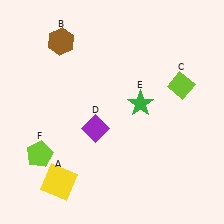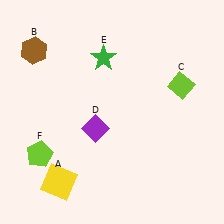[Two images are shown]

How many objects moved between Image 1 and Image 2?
2 objects moved between the two images.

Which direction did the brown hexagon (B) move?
The brown hexagon (B) moved left.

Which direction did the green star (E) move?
The green star (E) moved up.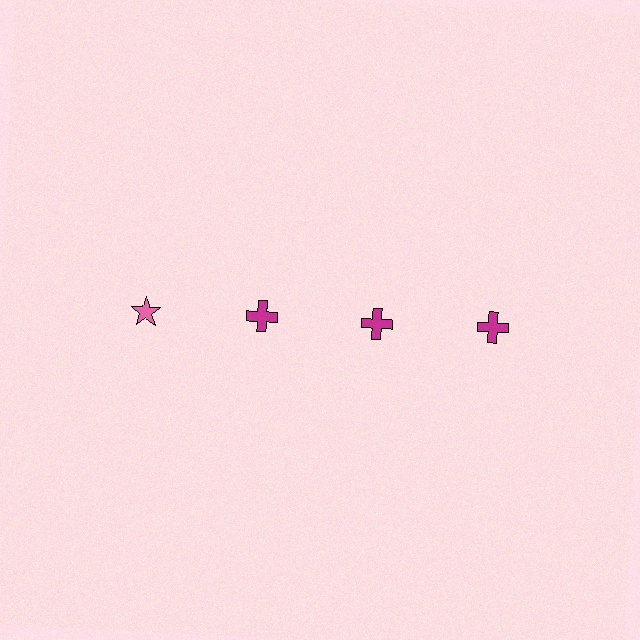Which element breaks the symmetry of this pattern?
The pink star in the top row, leftmost column breaks the symmetry. All other shapes are magenta crosses.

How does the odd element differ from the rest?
It differs in both color (pink instead of magenta) and shape (star instead of cross).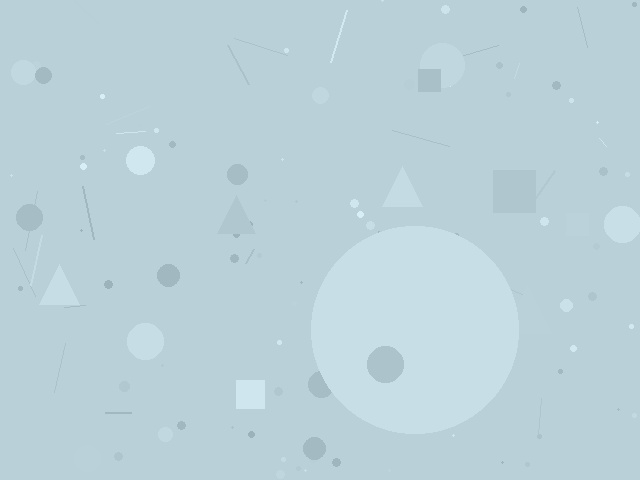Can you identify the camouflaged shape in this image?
The camouflaged shape is a circle.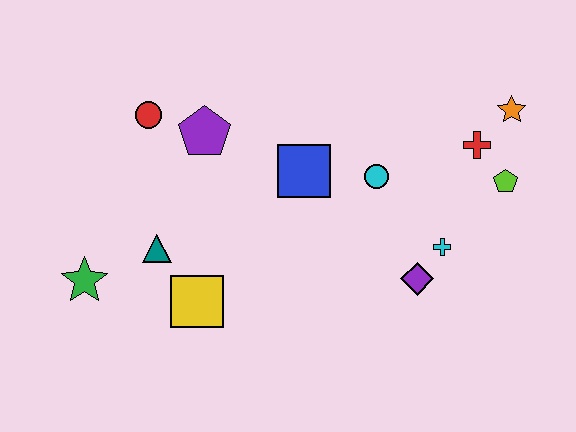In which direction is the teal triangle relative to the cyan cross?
The teal triangle is to the left of the cyan cross.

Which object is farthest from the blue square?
The green star is farthest from the blue square.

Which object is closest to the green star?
The teal triangle is closest to the green star.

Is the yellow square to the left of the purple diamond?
Yes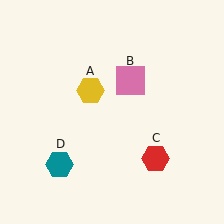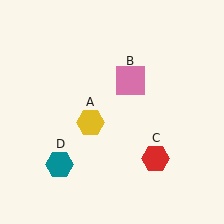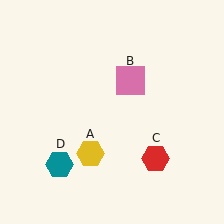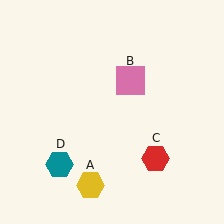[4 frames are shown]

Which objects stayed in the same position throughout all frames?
Pink square (object B) and red hexagon (object C) and teal hexagon (object D) remained stationary.